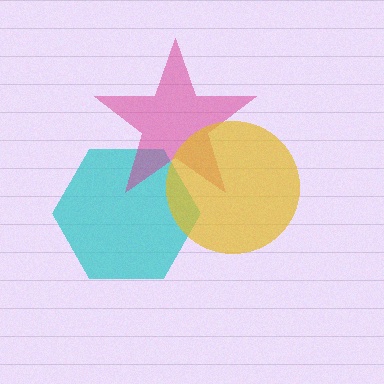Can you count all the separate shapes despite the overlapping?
Yes, there are 3 separate shapes.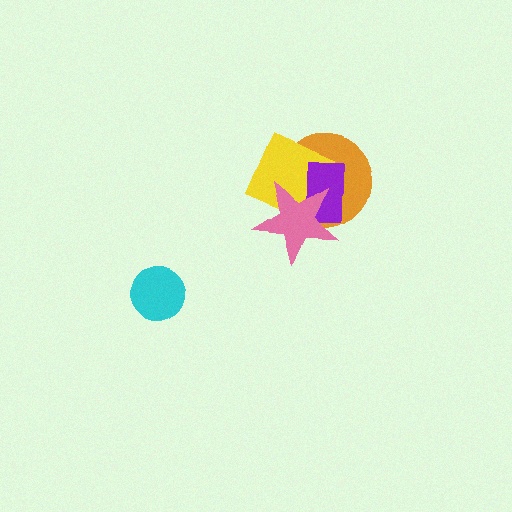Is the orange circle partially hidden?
Yes, it is partially covered by another shape.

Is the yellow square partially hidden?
Yes, it is partially covered by another shape.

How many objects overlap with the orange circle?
3 objects overlap with the orange circle.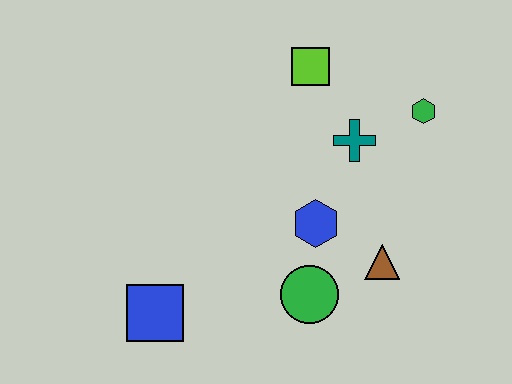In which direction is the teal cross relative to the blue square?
The teal cross is to the right of the blue square.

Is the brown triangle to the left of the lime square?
No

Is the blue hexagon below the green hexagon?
Yes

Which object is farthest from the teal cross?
The blue square is farthest from the teal cross.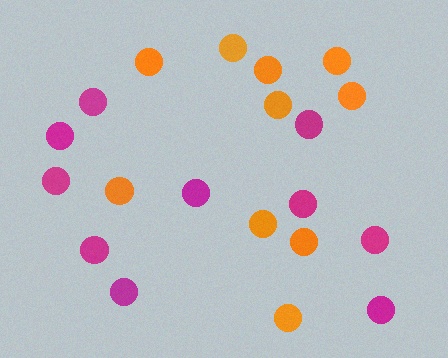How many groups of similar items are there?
There are 2 groups: one group of magenta circles (10) and one group of orange circles (10).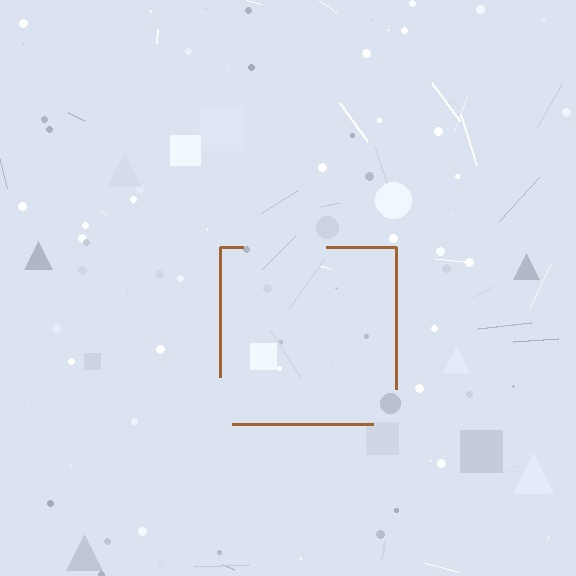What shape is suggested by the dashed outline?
The dashed outline suggests a square.